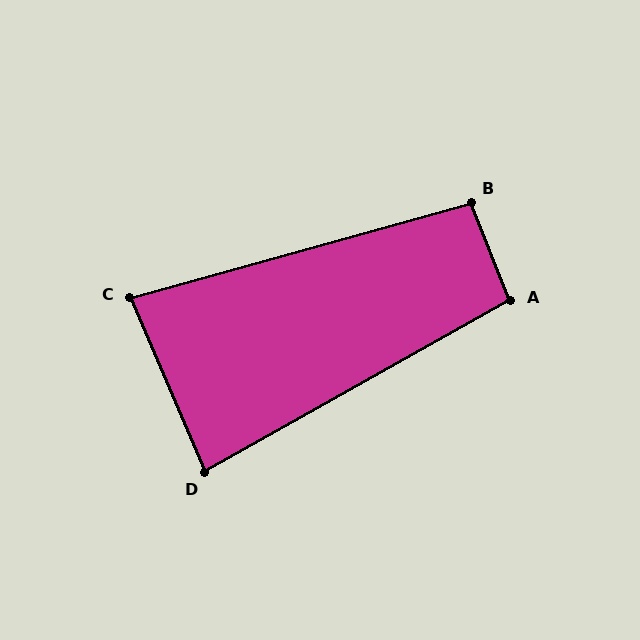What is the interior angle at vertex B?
Approximately 96 degrees (obtuse).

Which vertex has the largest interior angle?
A, at approximately 97 degrees.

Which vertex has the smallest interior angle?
C, at approximately 83 degrees.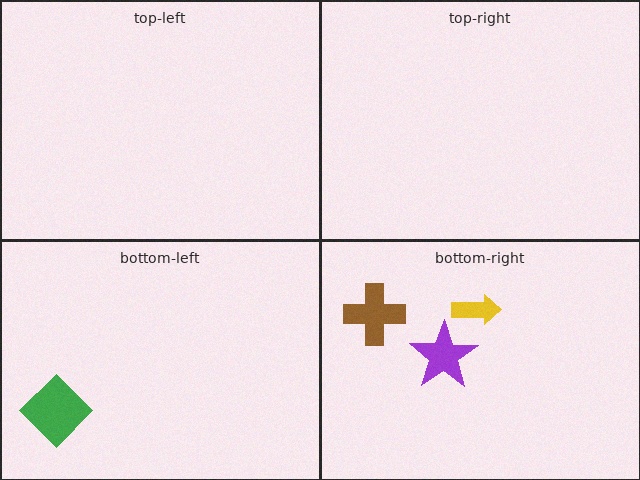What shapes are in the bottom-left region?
The green diamond.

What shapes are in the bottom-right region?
The purple star, the brown cross, the yellow arrow.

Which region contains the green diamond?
The bottom-left region.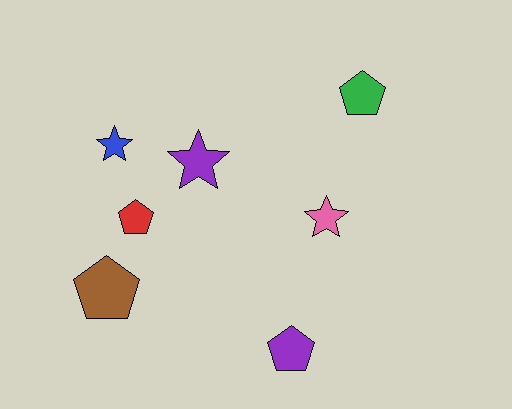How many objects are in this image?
There are 7 objects.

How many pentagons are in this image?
There are 4 pentagons.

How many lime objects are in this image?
There are no lime objects.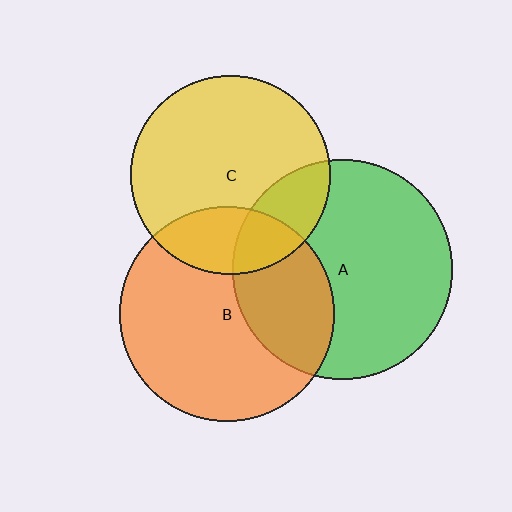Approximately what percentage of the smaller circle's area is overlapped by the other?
Approximately 25%.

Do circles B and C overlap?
Yes.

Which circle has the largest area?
Circle A (green).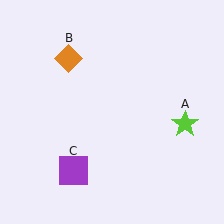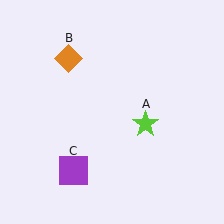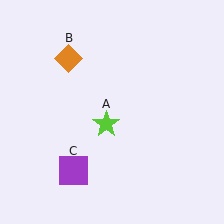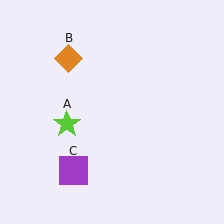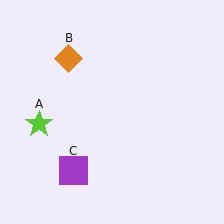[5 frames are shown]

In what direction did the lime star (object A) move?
The lime star (object A) moved left.